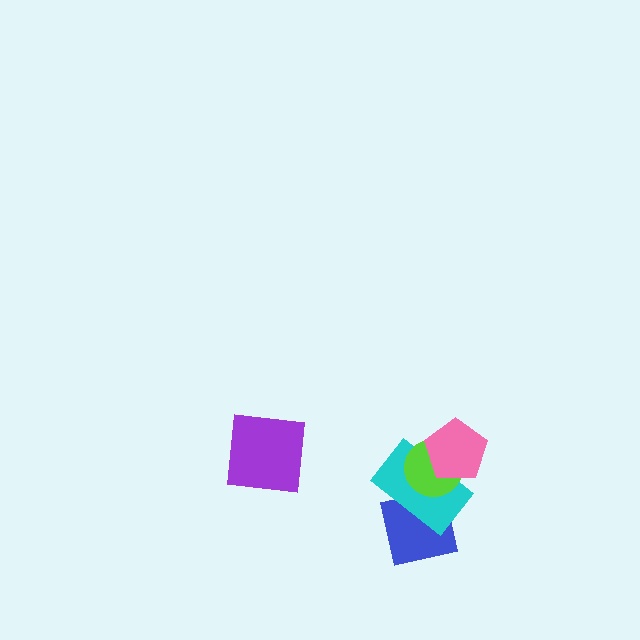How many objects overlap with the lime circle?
3 objects overlap with the lime circle.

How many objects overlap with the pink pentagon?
2 objects overlap with the pink pentagon.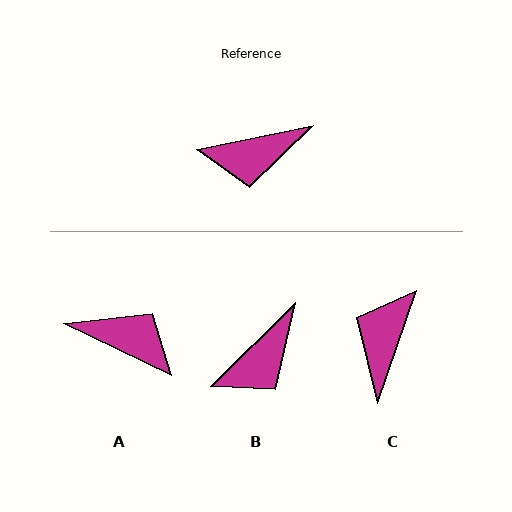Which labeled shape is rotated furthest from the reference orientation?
A, about 143 degrees away.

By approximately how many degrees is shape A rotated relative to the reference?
Approximately 143 degrees counter-clockwise.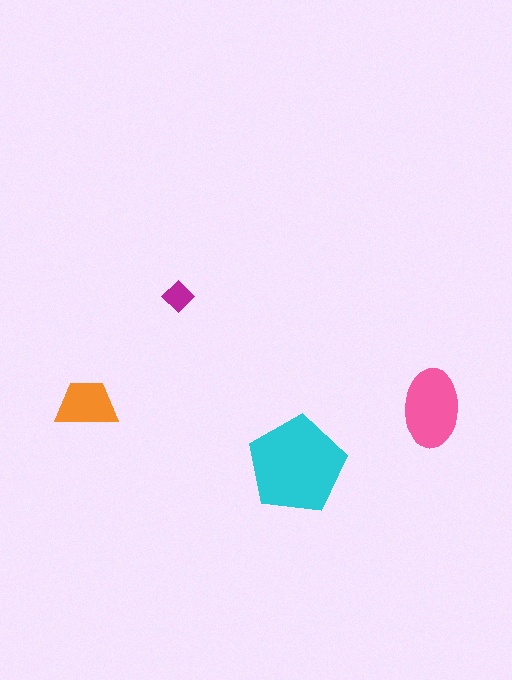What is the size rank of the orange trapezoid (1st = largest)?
3rd.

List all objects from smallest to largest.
The magenta diamond, the orange trapezoid, the pink ellipse, the cyan pentagon.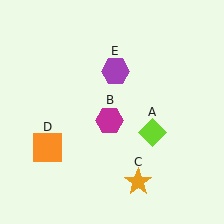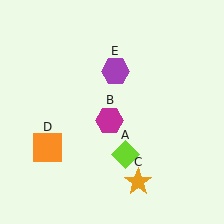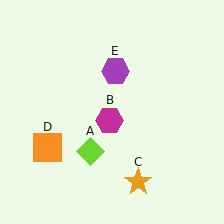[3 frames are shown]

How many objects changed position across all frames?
1 object changed position: lime diamond (object A).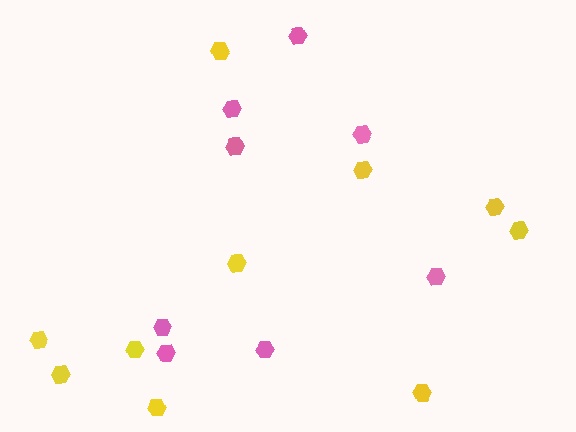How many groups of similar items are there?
There are 2 groups: one group of yellow hexagons (10) and one group of pink hexagons (8).